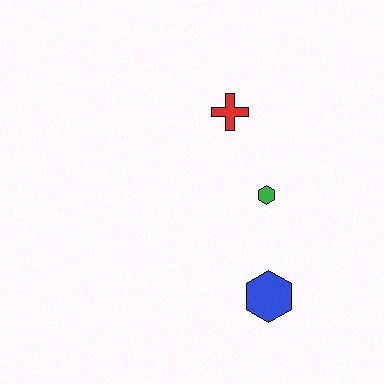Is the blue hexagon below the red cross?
Yes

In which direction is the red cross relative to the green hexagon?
The red cross is above the green hexagon.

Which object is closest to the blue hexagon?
The green hexagon is closest to the blue hexagon.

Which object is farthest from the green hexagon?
The blue hexagon is farthest from the green hexagon.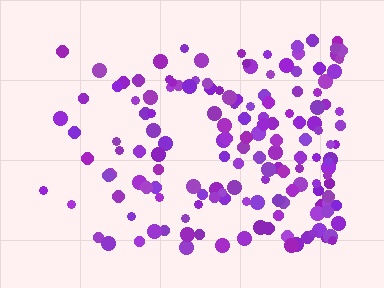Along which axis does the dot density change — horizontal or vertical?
Horizontal.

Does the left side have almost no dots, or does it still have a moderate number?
Still a moderate number, just noticeably fewer than the right.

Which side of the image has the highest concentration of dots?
The right.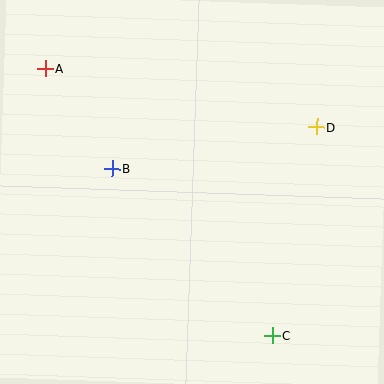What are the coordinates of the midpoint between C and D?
The midpoint between C and D is at (294, 231).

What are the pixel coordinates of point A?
Point A is at (45, 69).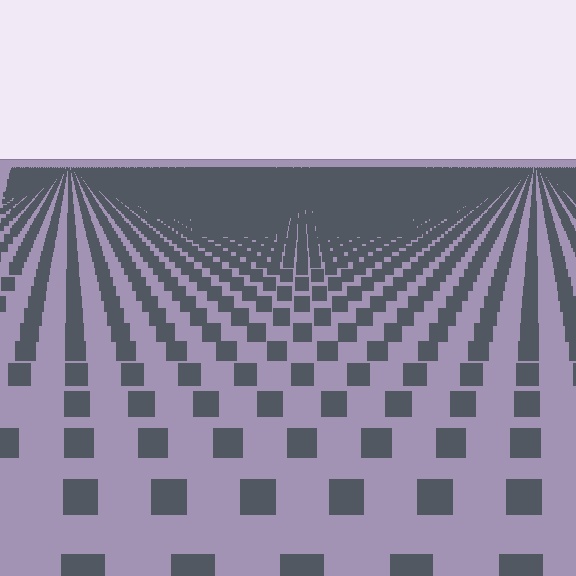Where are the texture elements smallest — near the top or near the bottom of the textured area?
Near the top.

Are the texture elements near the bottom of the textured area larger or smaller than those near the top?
Larger. Near the bottom, elements are closer to the viewer and appear at a bigger on-screen size.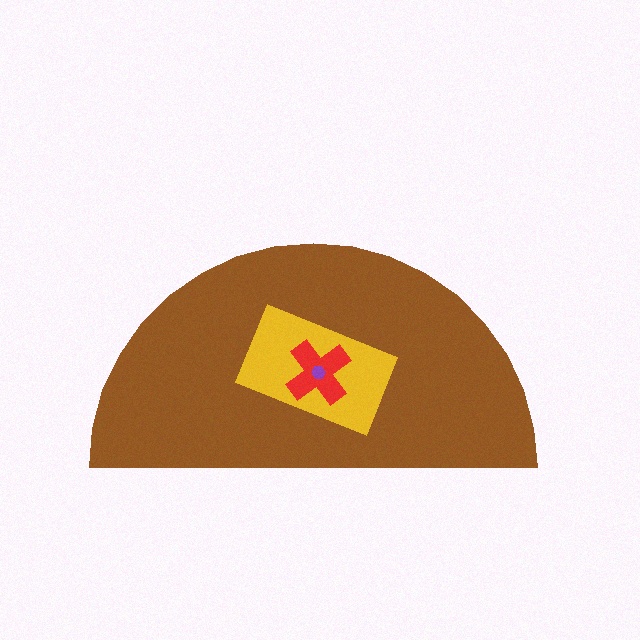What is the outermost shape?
The brown semicircle.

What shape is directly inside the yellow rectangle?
The red cross.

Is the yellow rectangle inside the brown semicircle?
Yes.